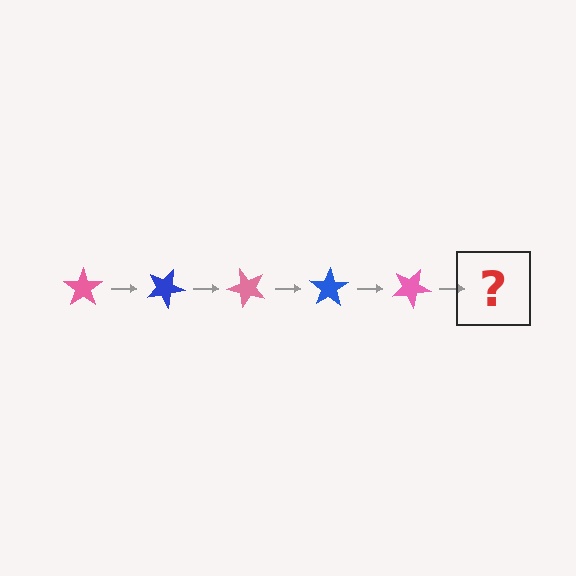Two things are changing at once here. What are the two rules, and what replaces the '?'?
The two rules are that it rotates 25 degrees each step and the color cycles through pink and blue. The '?' should be a blue star, rotated 125 degrees from the start.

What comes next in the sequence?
The next element should be a blue star, rotated 125 degrees from the start.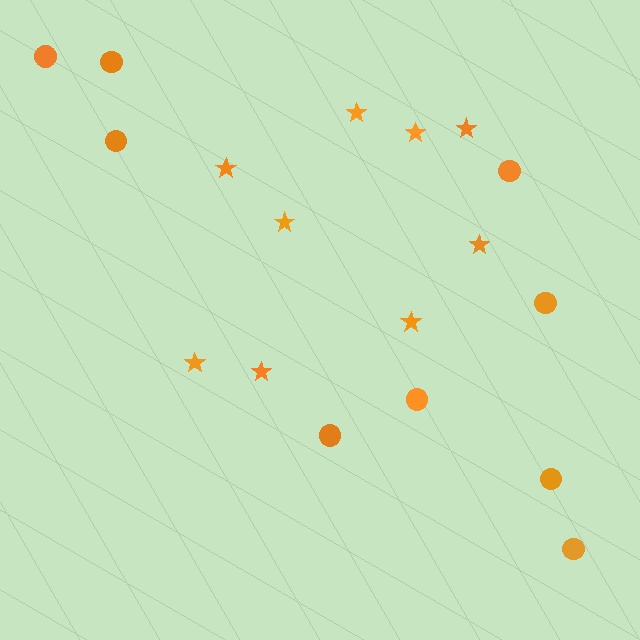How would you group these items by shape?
There are 2 groups: one group of stars (9) and one group of circles (9).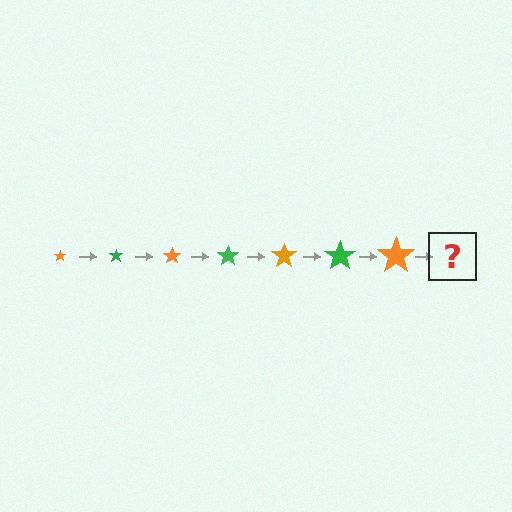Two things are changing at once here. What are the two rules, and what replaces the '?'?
The two rules are that the star grows larger each step and the color cycles through orange and green. The '?' should be a green star, larger than the previous one.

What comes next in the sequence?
The next element should be a green star, larger than the previous one.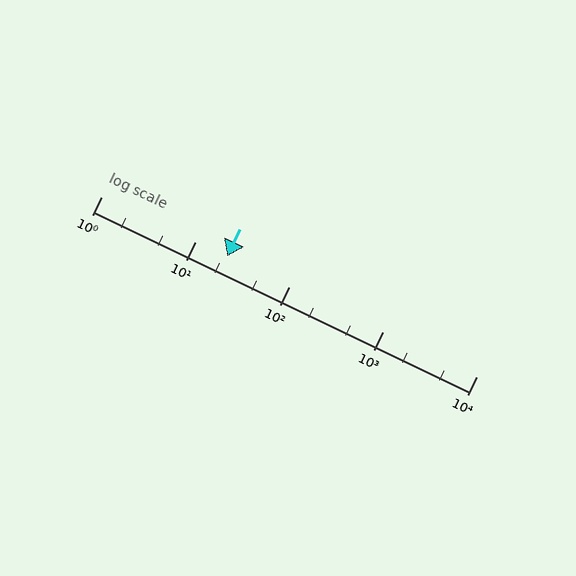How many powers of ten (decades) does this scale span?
The scale spans 4 decades, from 1 to 10000.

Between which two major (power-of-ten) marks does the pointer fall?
The pointer is between 10 and 100.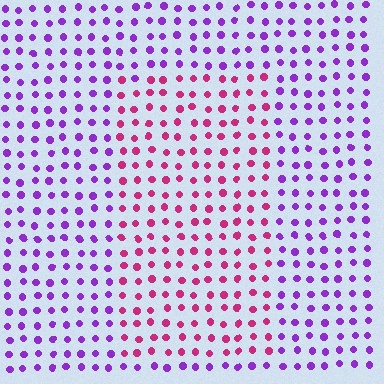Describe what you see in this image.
The image is filled with small purple elements in a uniform arrangement. A rectangle-shaped region is visible where the elements are tinted to a slightly different hue, forming a subtle color boundary.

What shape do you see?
I see a rectangle.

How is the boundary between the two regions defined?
The boundary is defined purely by a slight shift in hue (about 50 degrees). Spacing, size, and orientation are identical on both sides.